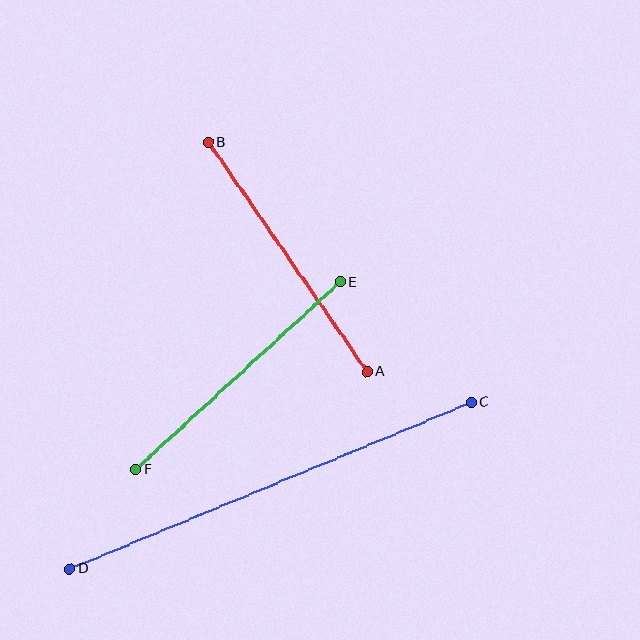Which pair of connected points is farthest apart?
Points C and D are farthest apart.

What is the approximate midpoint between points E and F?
The midpoint is at approximately (238, 376) pixels.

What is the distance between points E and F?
The distance is approximately 277 pixels.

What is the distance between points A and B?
The distance is approximately 279 pixels.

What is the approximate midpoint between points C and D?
The midpoint is at approximately (270, 486) pixels.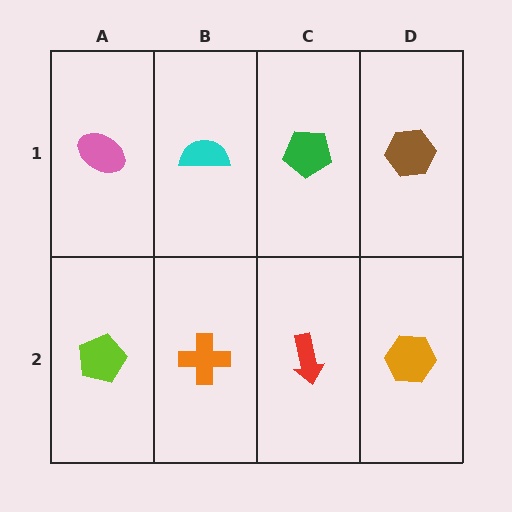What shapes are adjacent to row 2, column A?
A pink ellipse (row 1, column A), an orange cross (row 2, column B).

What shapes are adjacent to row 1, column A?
A lime pentagon (row 2, column A), a cyan semicircle (row 1, column B).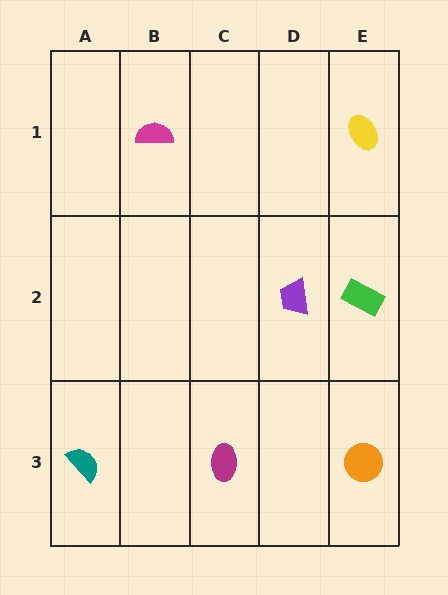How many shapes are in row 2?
2 shapes.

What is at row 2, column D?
A purple trapezoid.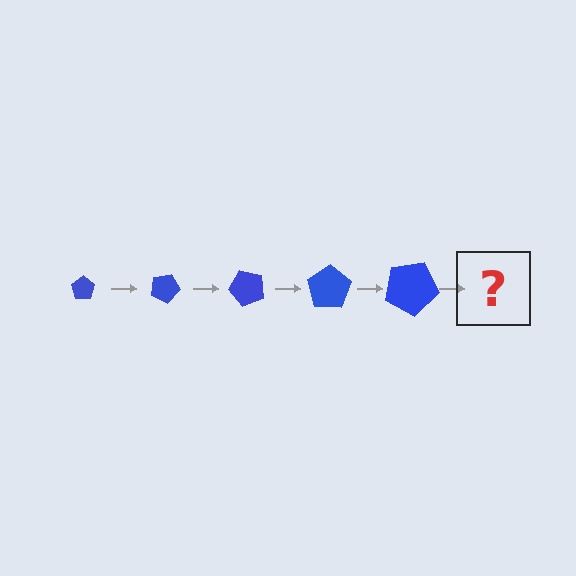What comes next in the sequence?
The next element should be a pentagon, larger than the previous one and rotated 125 degrees from the start.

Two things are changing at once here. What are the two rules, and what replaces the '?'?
The two rules are that the pentagon grows larger each step and it rotates 25 degrees each step. The '?' should be a pentagon, larger than the previous one and rotated 125 degrees from the start.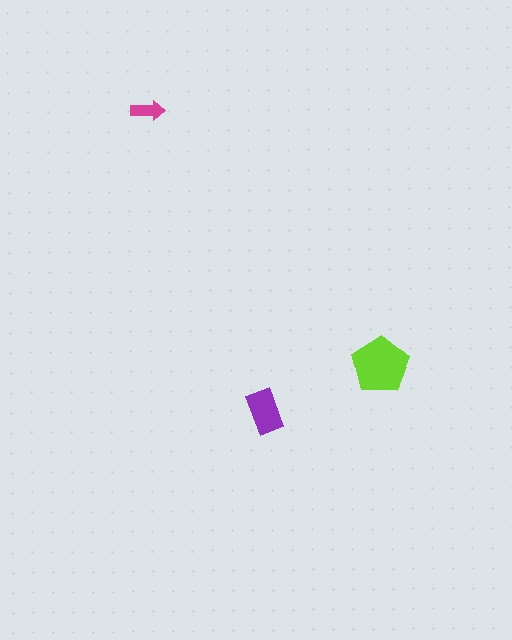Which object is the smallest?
The magenta arrow.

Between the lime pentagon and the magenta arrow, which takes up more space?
The lime pentagon.